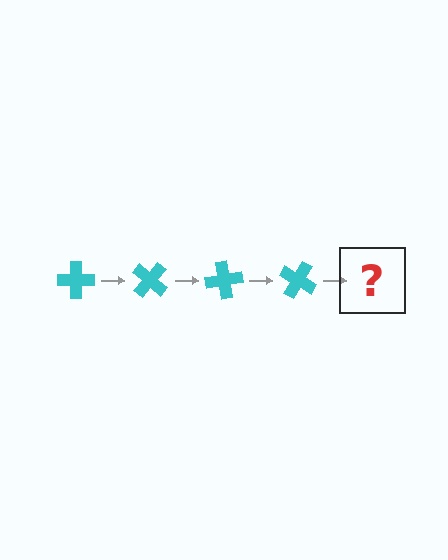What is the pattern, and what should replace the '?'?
The pattern is that the cross rotates 40 degrees each step. The '?' should be a cyan cross rotated 160 degrees.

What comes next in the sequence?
The next element should be a cyan cross rotated 160 degrees.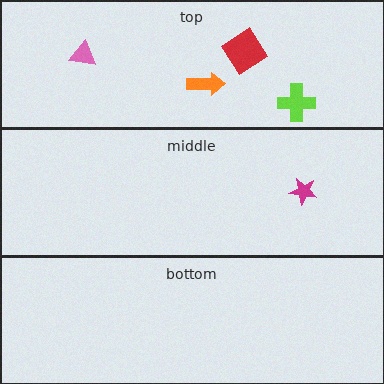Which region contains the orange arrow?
The top region.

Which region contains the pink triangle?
The top region.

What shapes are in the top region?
The orange arrow, the pink triangle, the lime cross, the red diamond.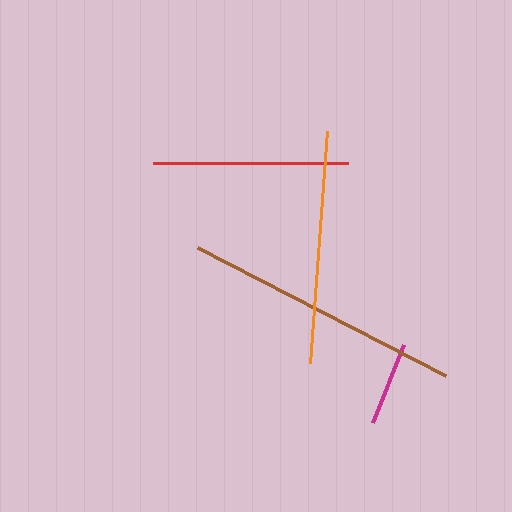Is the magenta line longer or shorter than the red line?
The red line is longer than the magenta line.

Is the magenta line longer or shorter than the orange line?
The orange line is longer than the magenta line.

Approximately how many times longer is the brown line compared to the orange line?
The brown line is approximately 1.2 times the length of the orange line.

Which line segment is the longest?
The brown line is the longest at approximately 279 pixels.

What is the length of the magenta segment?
The magenta segment is approximately 84 pixels long.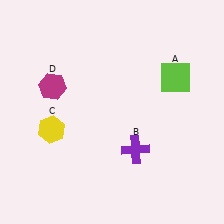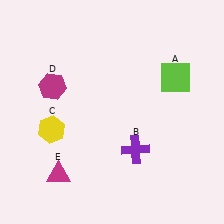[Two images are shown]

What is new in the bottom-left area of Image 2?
A magenta triangle (E) was added in the bottom-left area of Image 2.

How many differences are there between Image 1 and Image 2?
There is 1 difference between the two images.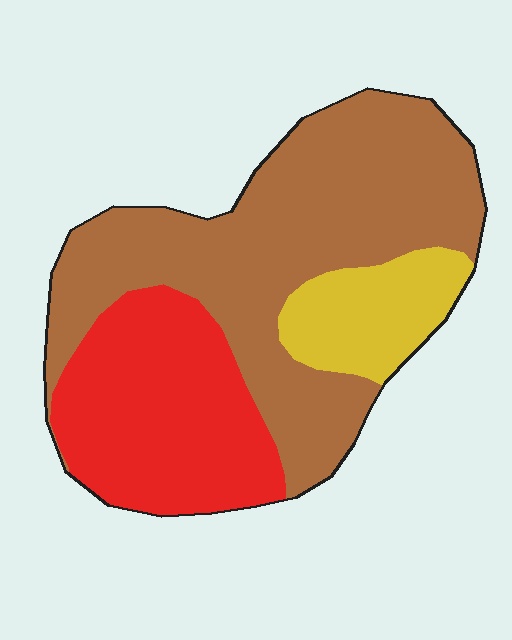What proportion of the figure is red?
Red takes up about one third (1/3) of the figure.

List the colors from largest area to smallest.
From largest to smallest: brown, red, yellow.